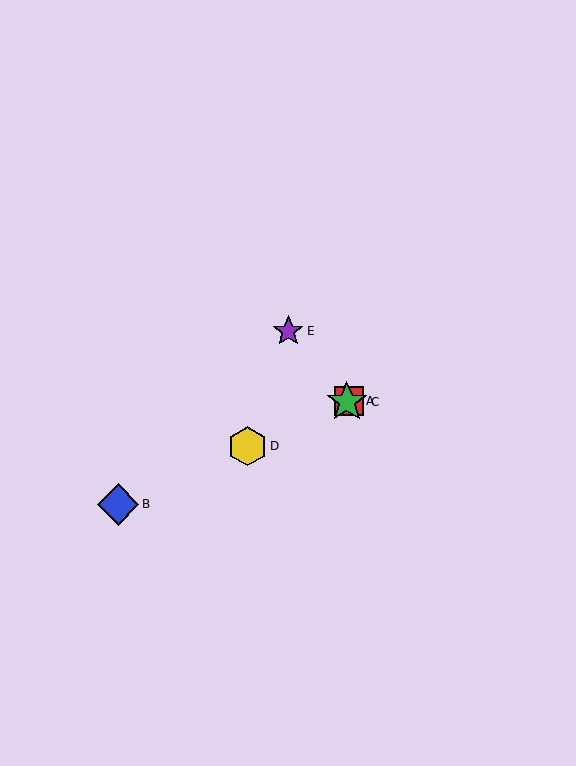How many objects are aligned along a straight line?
4 objects (A, B, C, D) are aligned along a straight line.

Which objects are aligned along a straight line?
Objects A, B, C, D are aligned along a straight line.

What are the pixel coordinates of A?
Object A is at (349, 401).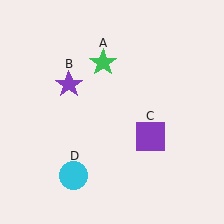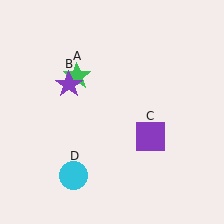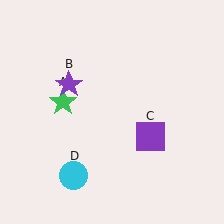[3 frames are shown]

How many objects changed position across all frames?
1 object changed position: green star (object A).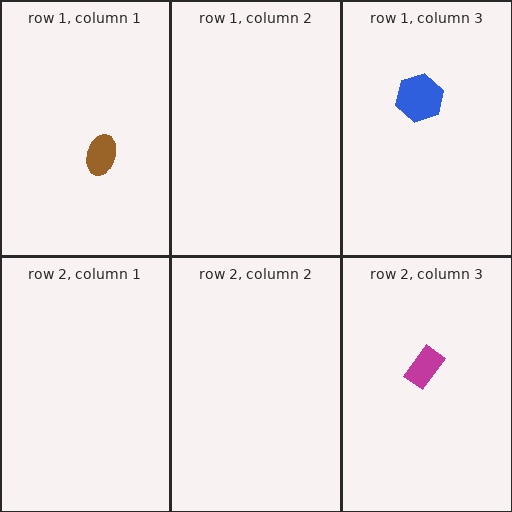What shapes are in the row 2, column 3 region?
The magenta rectangle.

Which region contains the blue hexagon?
The row 1, column 3 region.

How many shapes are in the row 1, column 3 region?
1.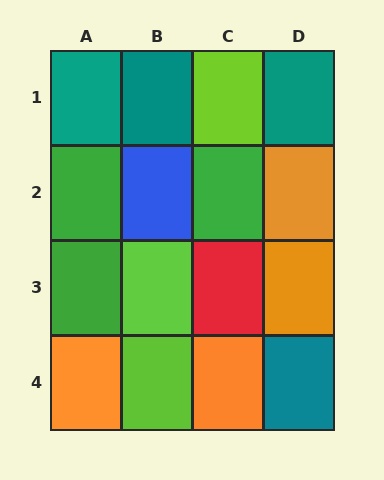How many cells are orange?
4 cells are orange.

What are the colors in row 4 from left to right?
Orange, lime, orange, teal.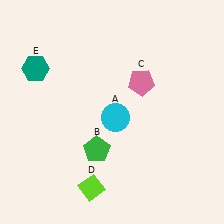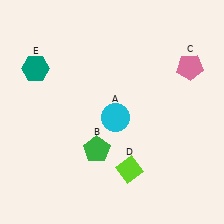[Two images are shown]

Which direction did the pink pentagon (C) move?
The pink pentagon (C) moved right.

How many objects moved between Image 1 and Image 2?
2 objects moved between the two images.